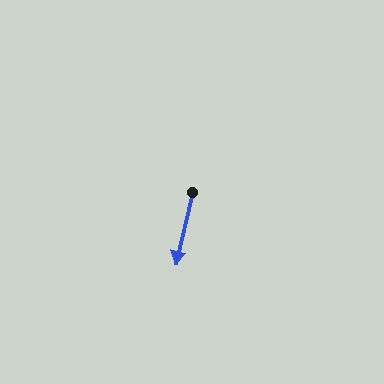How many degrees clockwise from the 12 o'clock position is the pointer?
Approximately 193 degrees.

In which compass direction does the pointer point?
South.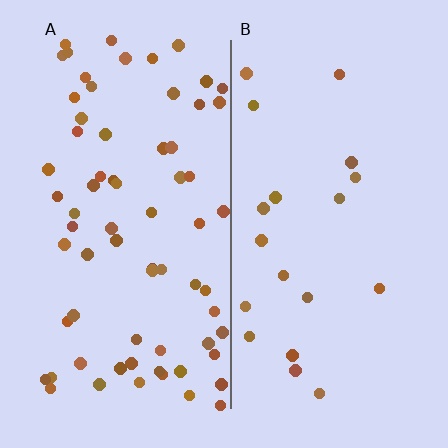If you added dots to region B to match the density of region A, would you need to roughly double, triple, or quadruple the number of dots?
Approximately quadruple.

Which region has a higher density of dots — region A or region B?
A (the left).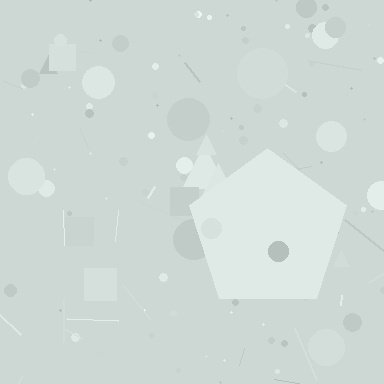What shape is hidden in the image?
A pentagon is hidden in the image.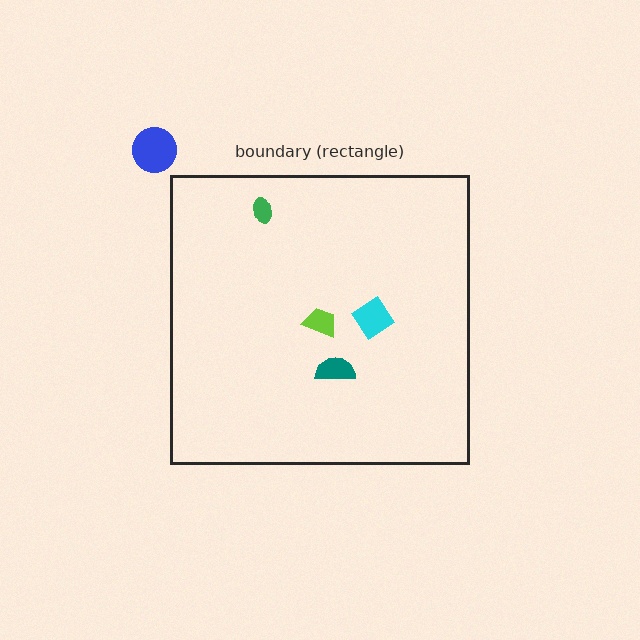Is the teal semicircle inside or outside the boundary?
Inside.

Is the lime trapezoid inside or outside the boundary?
Inside.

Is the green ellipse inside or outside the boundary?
Inside.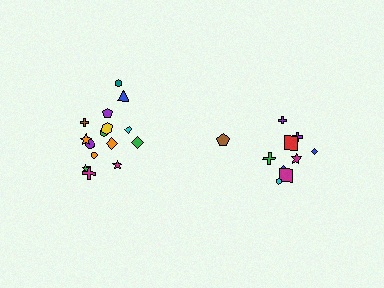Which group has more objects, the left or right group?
The left group.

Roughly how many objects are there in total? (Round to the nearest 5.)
Roughly 25 objects in total.